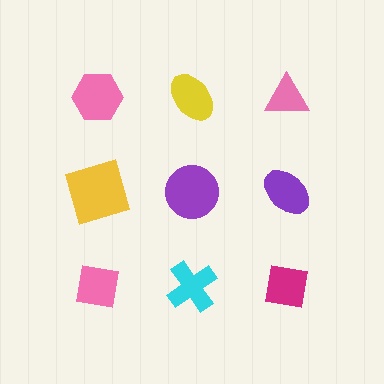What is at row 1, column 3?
A pink triangle.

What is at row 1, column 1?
A pink hexagon.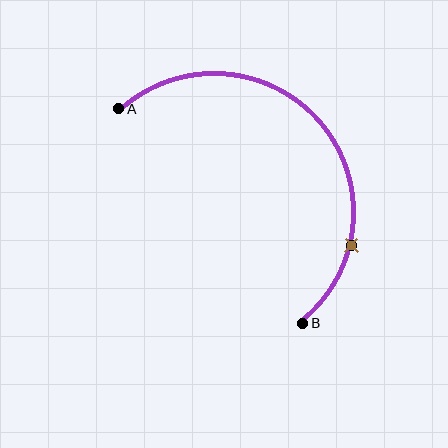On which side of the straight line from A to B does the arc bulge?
The arc bulges above and to the right of the straight line connecting A and B.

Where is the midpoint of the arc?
The arc midpoint is the point on the curve farthest from the straight line joining A and B. It sits above and to the right of that line.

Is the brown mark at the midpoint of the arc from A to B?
No. The brown mark lies on the arc but is closer to endpoint B. The arc midpoint would be at the point on the curve equidistant along the arc from both A and B.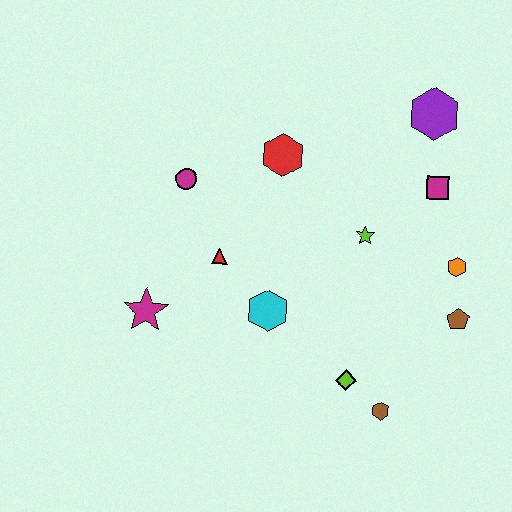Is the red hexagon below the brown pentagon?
No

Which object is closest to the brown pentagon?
The orange hexagon is closest to the brown pentagon.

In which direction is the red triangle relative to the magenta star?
The red triangle is to the right of the magenta star.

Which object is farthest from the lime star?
The magenta star is farthest from the lime star.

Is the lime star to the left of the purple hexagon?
Yes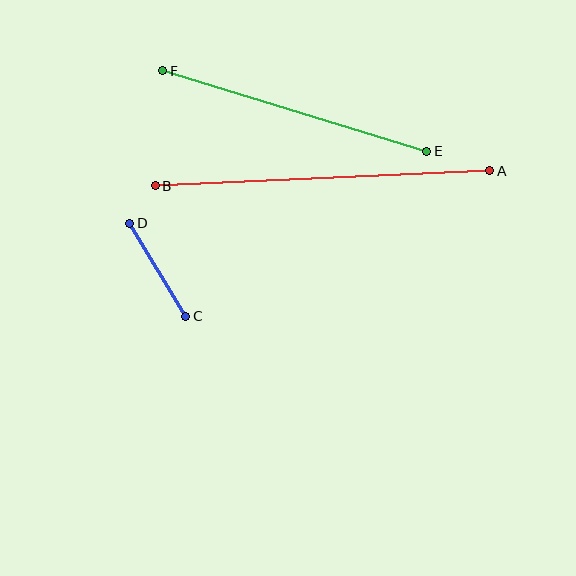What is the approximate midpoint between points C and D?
The midpoint is at approximately (158, 270) pixels.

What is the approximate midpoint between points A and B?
The midpoint is at approximately (323, 178) pixels.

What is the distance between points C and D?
The distance is approximately 109 pixels.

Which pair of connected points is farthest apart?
Points A and B are farthest apart.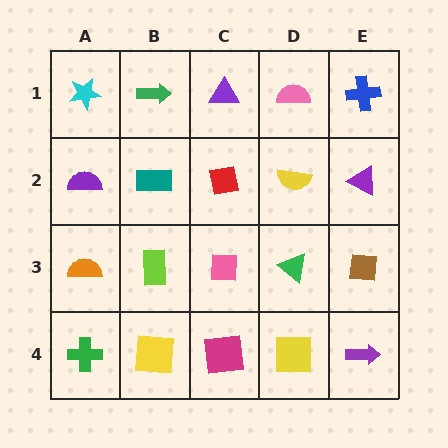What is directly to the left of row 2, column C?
A teal rectangle.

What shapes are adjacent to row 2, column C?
A purple triangle (row 1, column C), a pink square (row 3, column C), a teal rectangle (row 2, column B), a yellow semicircle (row 2, column D).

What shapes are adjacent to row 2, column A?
A cyan star (row 1, column A), an orange semicircle (row 3, column A), a teal rectangle (row 2, column B).